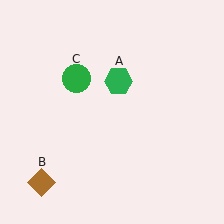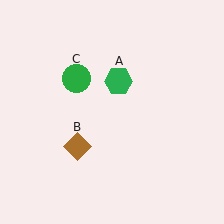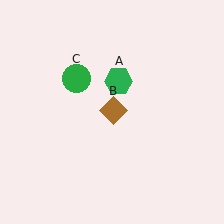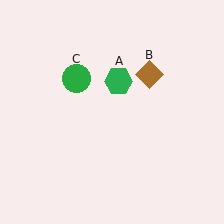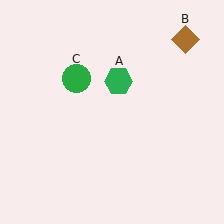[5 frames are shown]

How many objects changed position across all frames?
1 object changed position: brown diamond (object B).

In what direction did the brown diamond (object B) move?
The brown diamond (object B) moved up and to the right.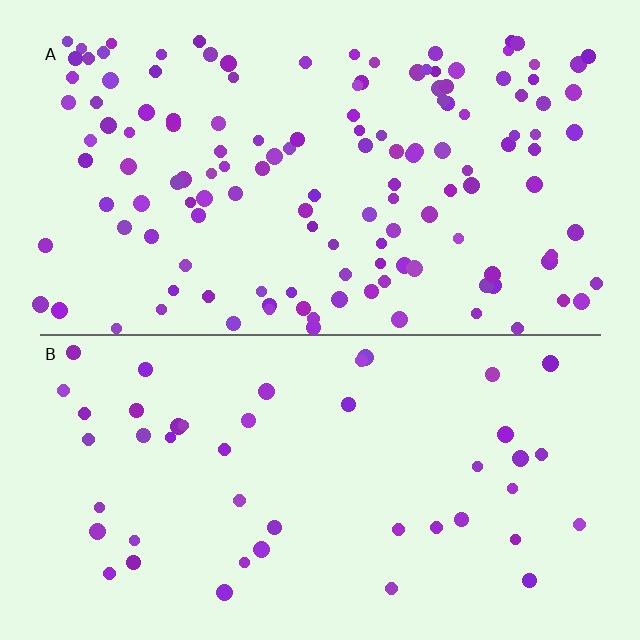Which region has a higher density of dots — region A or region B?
A (the top).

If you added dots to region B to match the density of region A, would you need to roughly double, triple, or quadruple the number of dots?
Approximately triple.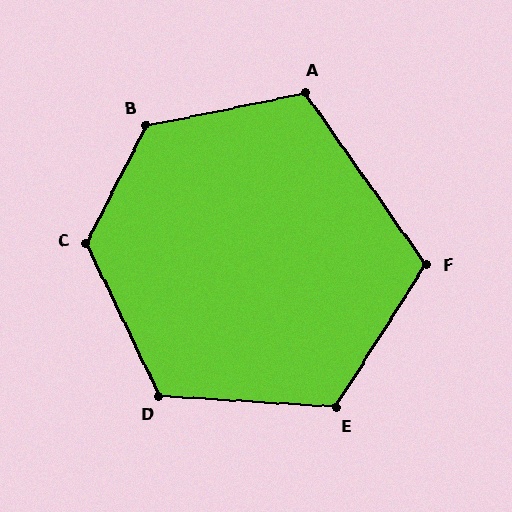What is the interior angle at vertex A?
Approximately 113 degrees (obtuse).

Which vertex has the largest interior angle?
B, at approximately 129 degrees.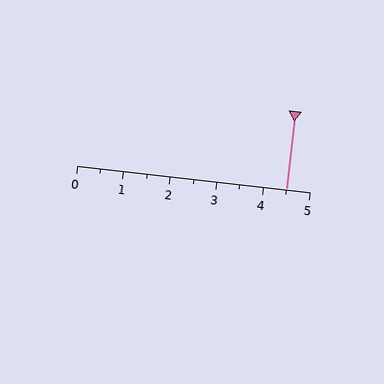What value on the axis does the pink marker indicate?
The marker indicates approximately 4.5.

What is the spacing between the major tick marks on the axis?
The major ticks are spaced 1 apart.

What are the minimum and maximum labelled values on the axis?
The axis runs from 0 to 5.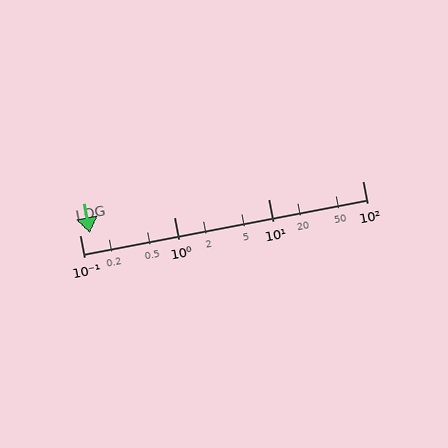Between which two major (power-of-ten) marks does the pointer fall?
The pointer is between 0.1 and 1.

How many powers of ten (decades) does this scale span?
The scale spans 3 decades, from 0.1 to 100.